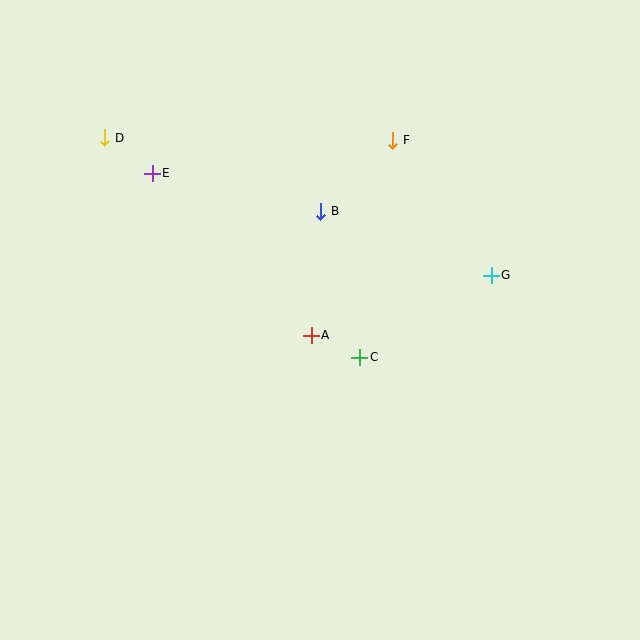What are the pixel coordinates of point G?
Point G is at (491, 275).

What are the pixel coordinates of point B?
Point B is at (321, 211).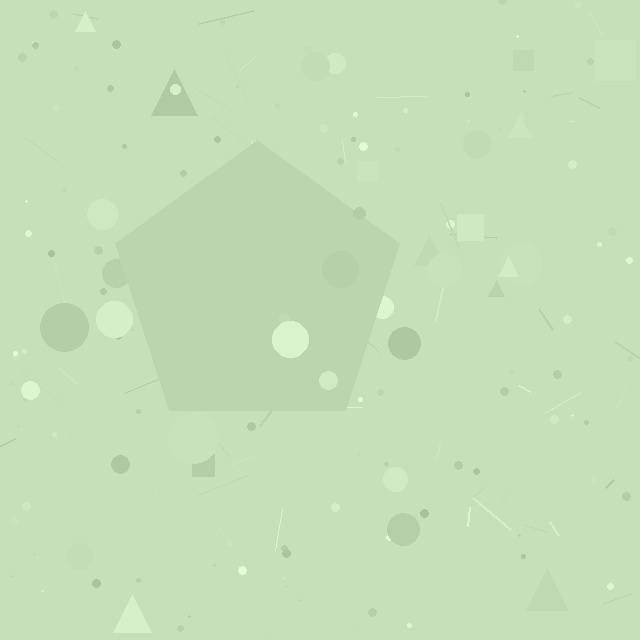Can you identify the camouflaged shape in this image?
The camouflaged shape is a pentagon.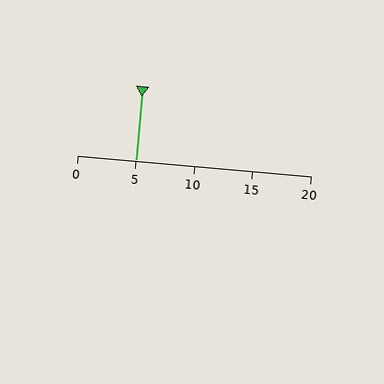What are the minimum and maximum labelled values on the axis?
The axis runs from 0 to 20.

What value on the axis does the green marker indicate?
The marker indicates approximately 5.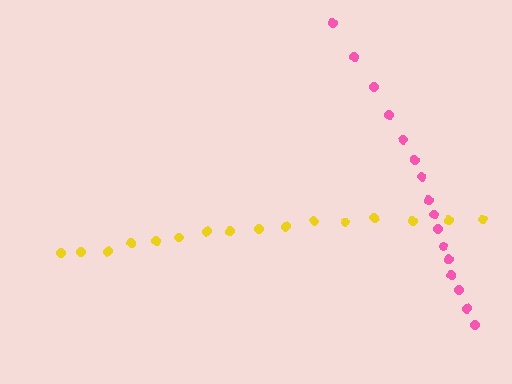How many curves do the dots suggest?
There are 2 distinct paths.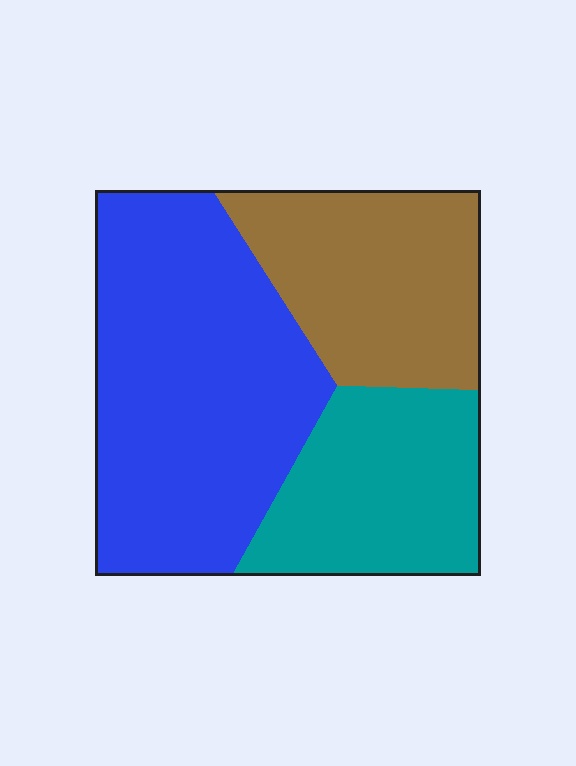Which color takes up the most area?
Blue, at roughly 50%.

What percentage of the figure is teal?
Teal covers about 25% of the figure.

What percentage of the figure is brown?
Brown covers roughly 25% of the figure.